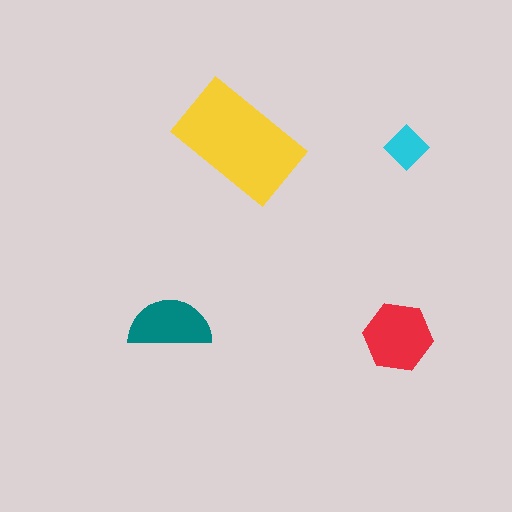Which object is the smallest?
The cyan diamond.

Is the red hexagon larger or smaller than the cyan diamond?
Larger.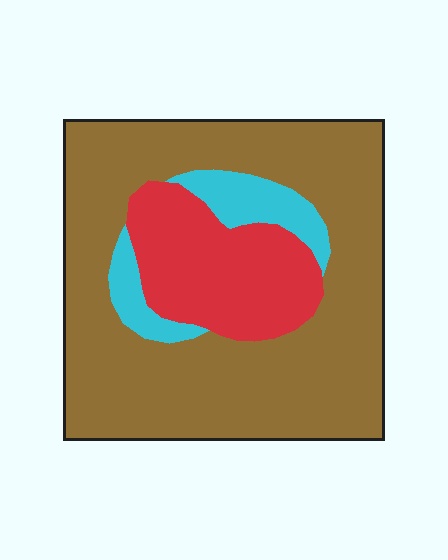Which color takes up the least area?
Cyan, at roughly 10%.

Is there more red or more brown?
Brown.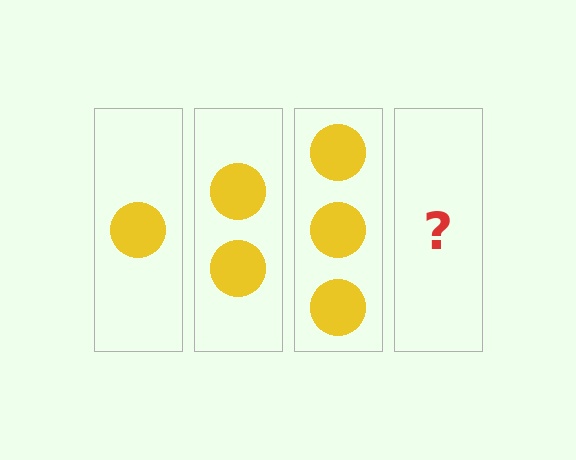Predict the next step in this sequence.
The next step is 4 circles.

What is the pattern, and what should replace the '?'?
The pattern is that each step adds one more circle. The '?' should be 4 circles.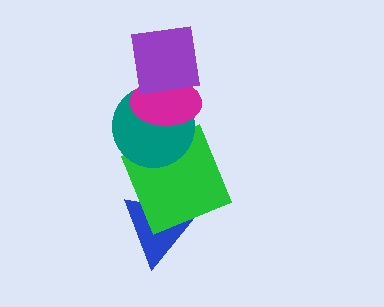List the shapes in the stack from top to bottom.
From top to bottom: the purple square, the magenta ellipse, the teal circle, the green square, the blue triangle.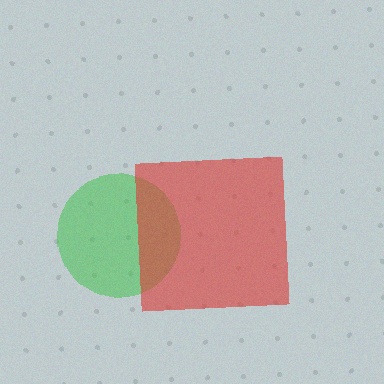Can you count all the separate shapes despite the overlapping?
Yes, there are 2 separate shapes.